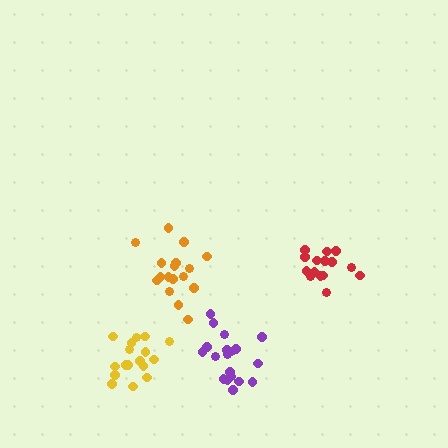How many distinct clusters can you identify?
There are 4 distinct clusters.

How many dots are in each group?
Group 1: 15 dots, Group 2: 17 dots, Group 3: 19 dots, Group 4: 17 dots (68 total).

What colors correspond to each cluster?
The clusters are colored: red, yellow, purple, orange.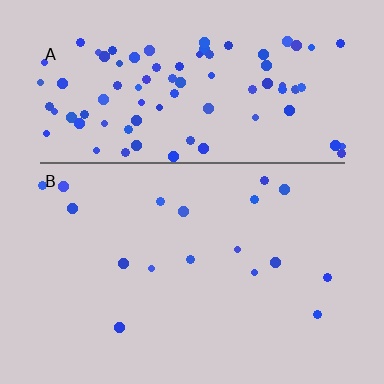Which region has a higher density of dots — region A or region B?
A (the top).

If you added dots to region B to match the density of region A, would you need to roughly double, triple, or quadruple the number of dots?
Approximately quadruple.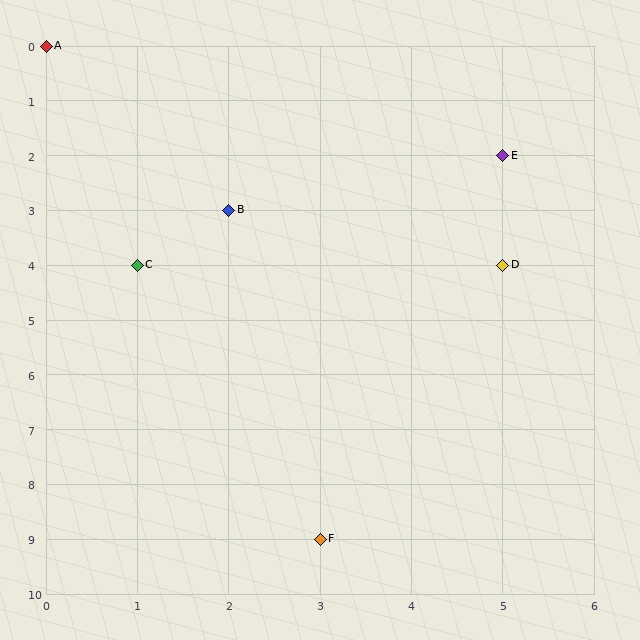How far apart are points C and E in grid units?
Points C and E are 4 columns and 2 rows apart (about 4.5 grid units diagonally).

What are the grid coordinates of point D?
Point D is at grid coordinates (5, 4).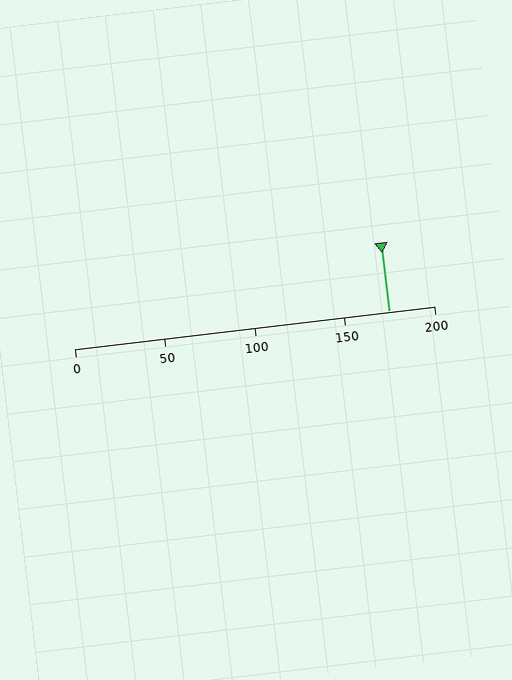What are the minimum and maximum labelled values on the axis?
The axis runs from 0 to 200.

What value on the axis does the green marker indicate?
The marker indicates approximately 175.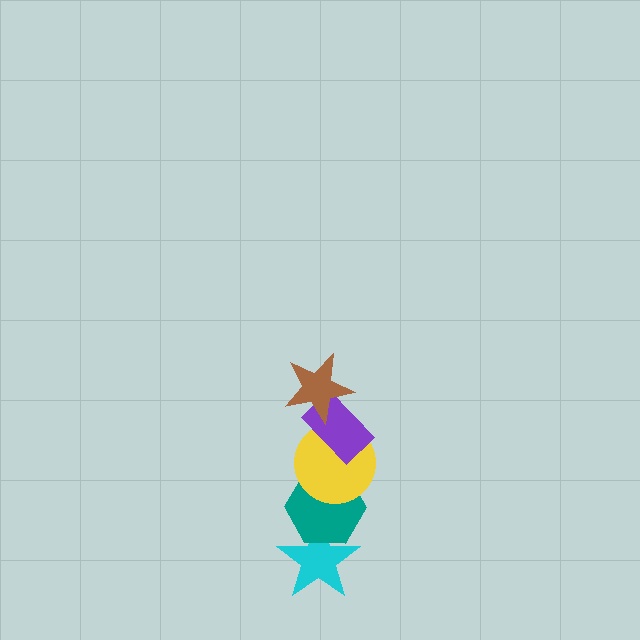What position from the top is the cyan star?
The cyan star is 5th from the top.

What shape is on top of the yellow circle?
The purple rectangle is on top of the yellow circle.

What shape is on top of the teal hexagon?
The yellow circle is on top of the teal hexagon.